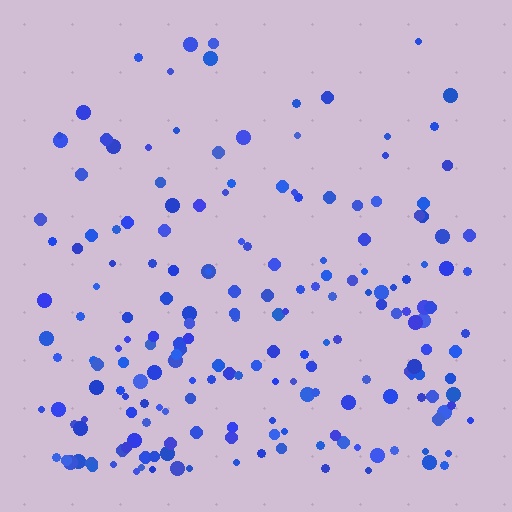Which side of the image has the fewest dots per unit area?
The top.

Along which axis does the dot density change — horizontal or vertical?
Vertical.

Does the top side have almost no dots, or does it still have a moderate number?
Still a moderate number, just noticeably fewer than the bottom.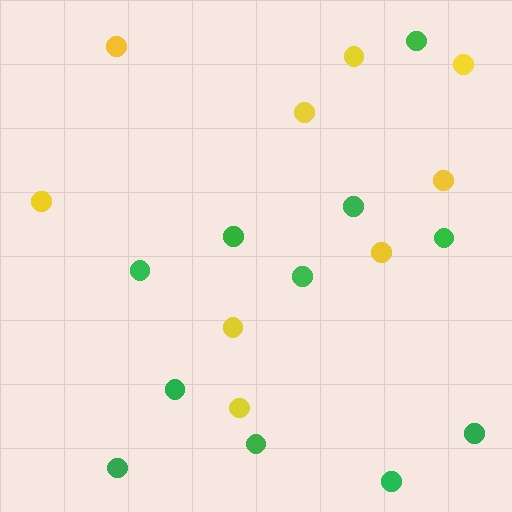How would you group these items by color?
There are 2 groups: one group of green circles (11) and one group of yellow circles (9).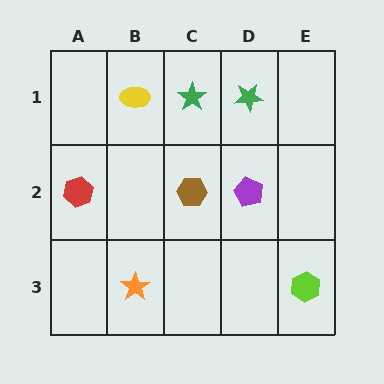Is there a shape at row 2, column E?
No, that cell is empty.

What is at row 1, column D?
A green star.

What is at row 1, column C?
A green star.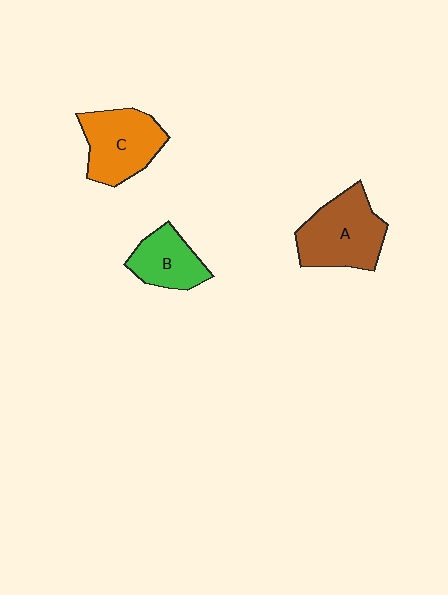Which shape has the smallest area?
Shape B (green).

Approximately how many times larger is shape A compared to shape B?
Approximately 1.6 times.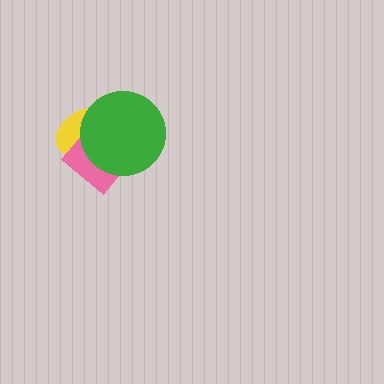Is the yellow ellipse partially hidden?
Yes, it is partially covered by another shape.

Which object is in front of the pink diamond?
The green circle is in front of the pink diamond.